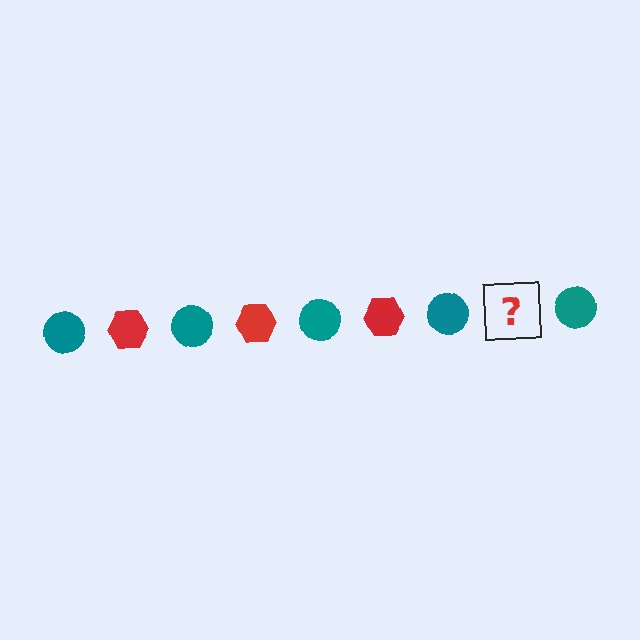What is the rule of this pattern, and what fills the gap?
The rule is that the pattern alternates between teal circle and red hexagon. The gap should be filled with a red hexagon.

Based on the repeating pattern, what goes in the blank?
The blank should be a red hexagon.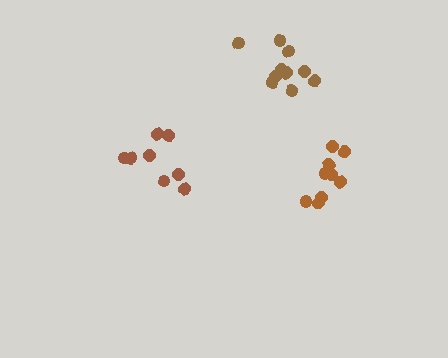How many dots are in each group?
Group 1: 8 dots, Group 2: 9 dots, Group 3: 10 dots (27 total).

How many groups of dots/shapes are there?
There are 3 groups.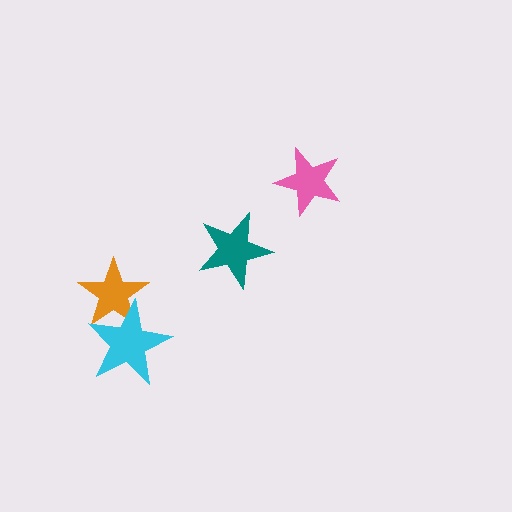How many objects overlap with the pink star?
0 objects overlap with the pink star.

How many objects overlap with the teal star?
0 objects overlap with the teal star.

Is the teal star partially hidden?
No, no other shape covers it.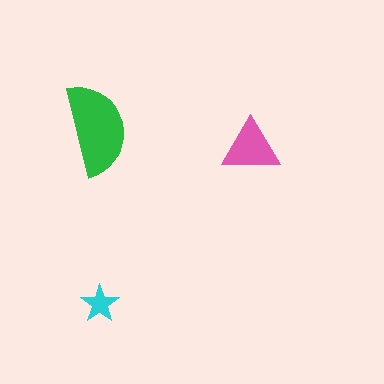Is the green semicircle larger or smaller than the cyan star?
Larger.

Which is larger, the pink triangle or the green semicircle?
The green semicircle.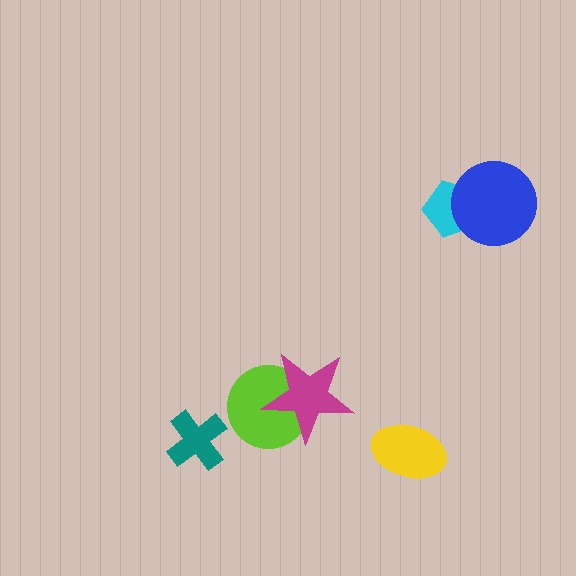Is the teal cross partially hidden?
No, no other shape covers it.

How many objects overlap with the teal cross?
0 objects overlap with the teal cross.